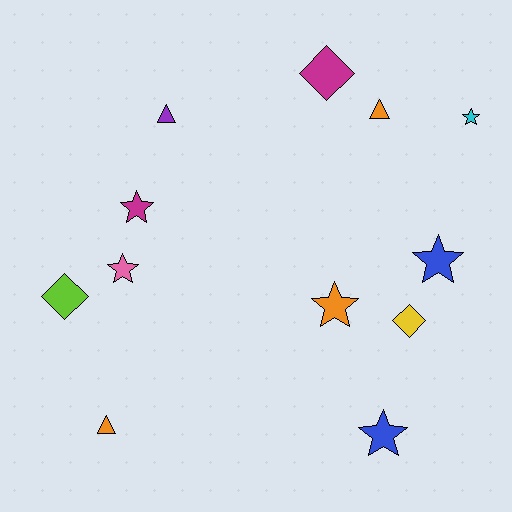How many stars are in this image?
There are 6 stars.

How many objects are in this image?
There are 12 objects.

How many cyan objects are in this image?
There is 1 cyan object.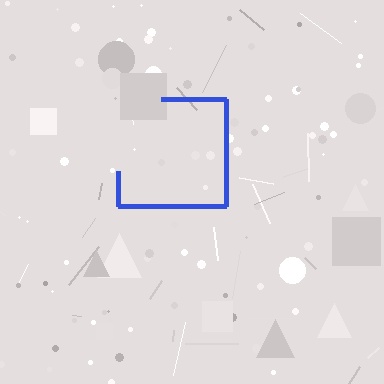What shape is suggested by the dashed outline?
The dashed outline suggests a square.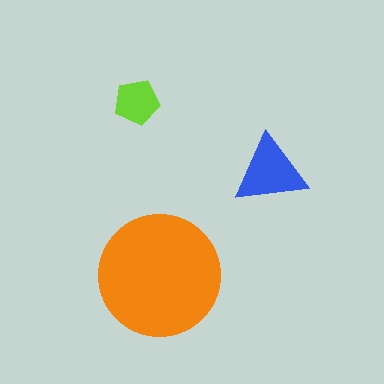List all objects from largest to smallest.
The orange circle, the blue triangle, the lime pentagon.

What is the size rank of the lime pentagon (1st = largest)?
3rd.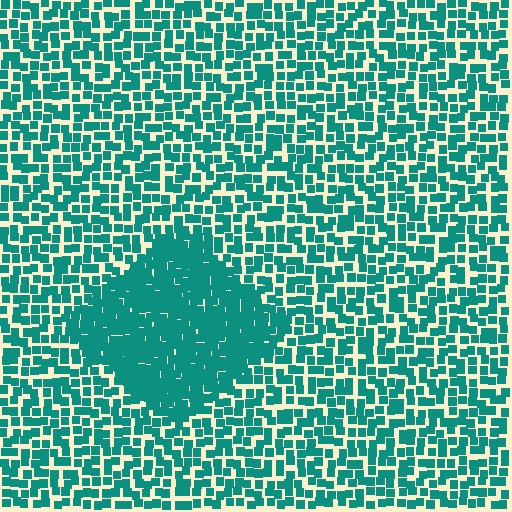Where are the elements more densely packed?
The elements are more densely packed inside the diamond boundary.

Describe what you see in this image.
The image contains small teal elements arranged at two different densities. A diamond-shaped region is visible where the elements are more densely packed than the surrounding area.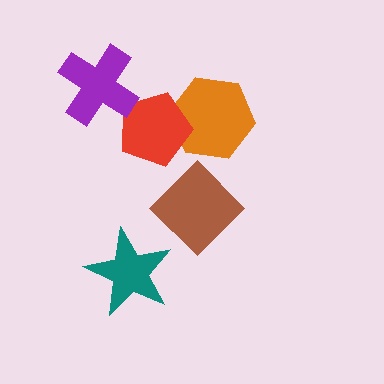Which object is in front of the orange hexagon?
The red pentagon is in front of the orange hexagon.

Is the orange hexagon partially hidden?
Yes, it is partially covered by another shape.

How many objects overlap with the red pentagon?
2 objects overlap with the red pentagon.